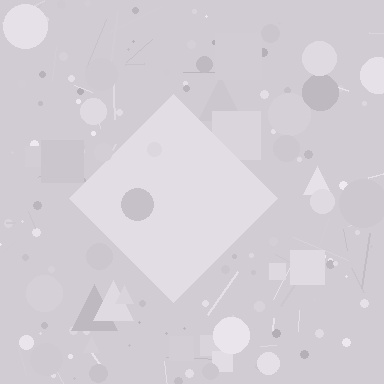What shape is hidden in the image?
A diamond is hidden in the image.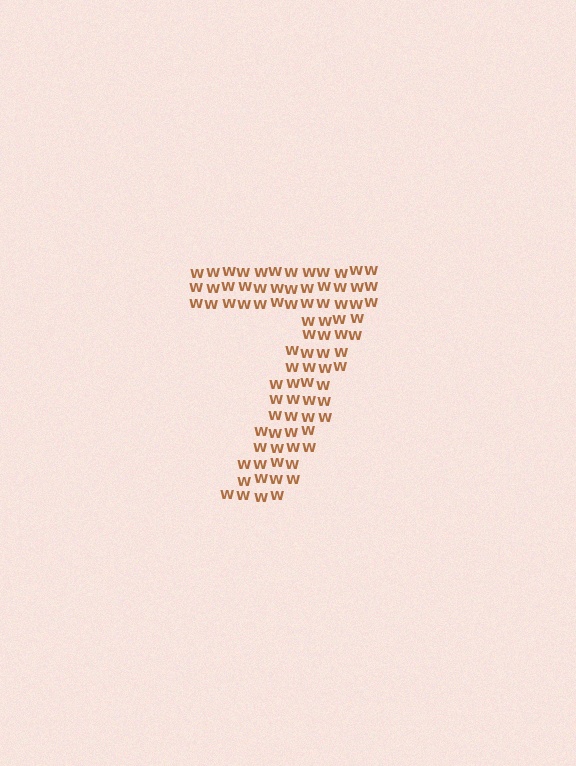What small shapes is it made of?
It is made of small letter W's.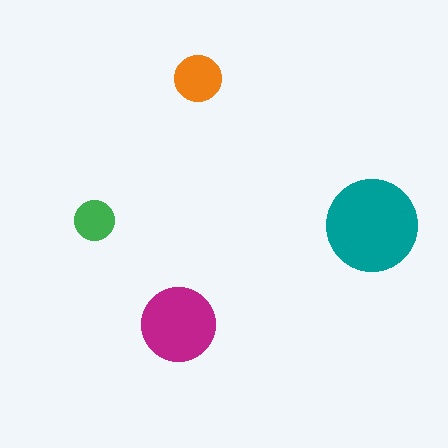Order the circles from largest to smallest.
the teal one, the magenta one, the orange one, the green one.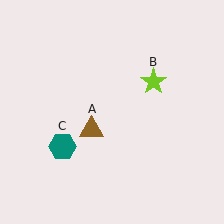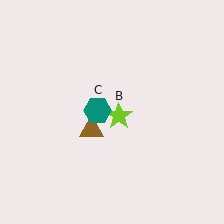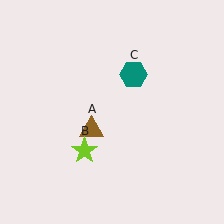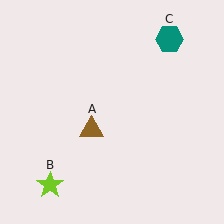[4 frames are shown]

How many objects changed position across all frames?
2 objects changed position: lime star (object B), teal hexagon (object C).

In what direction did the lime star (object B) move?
The lime star (object B) moved down and to the left.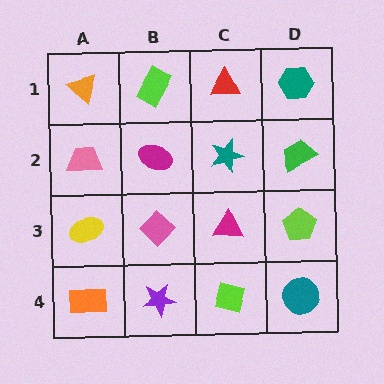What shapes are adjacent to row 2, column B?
A lime rectangle (row 1, column B), a pink diamond (row 3, column B), a pink trapezoid (row 2, column A), a teal star (row 2, column C).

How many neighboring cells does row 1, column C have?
3.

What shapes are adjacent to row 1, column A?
A pink trapezoid (row 2, column A), a lime rectangle (row 1, column B).